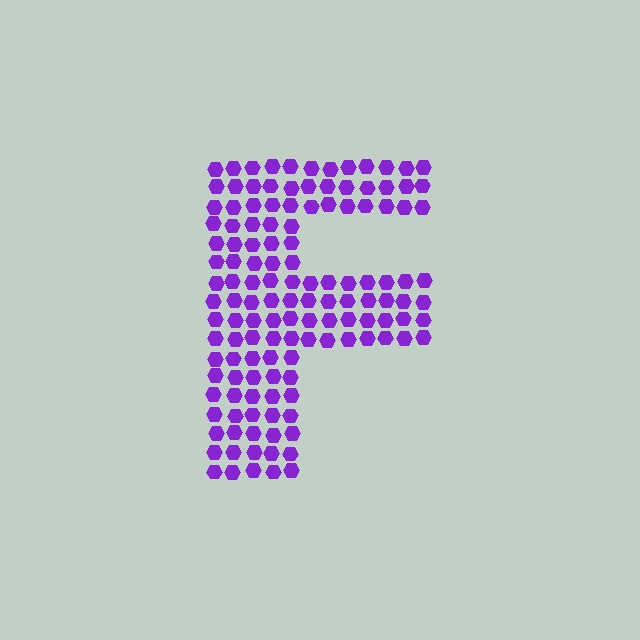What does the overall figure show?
The overall figure shows the letter F.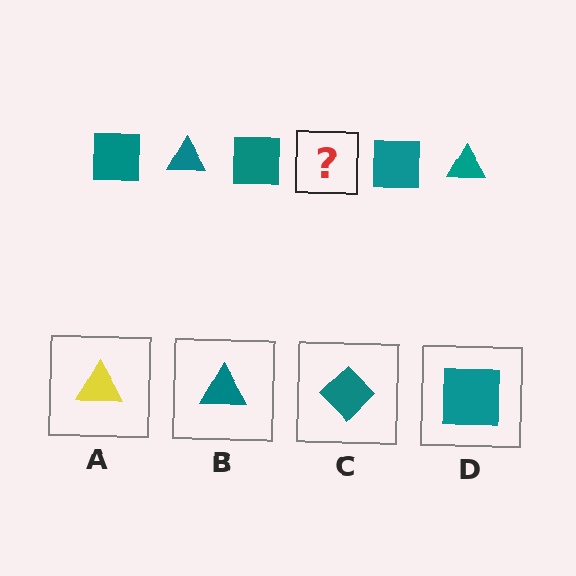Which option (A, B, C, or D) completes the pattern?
B.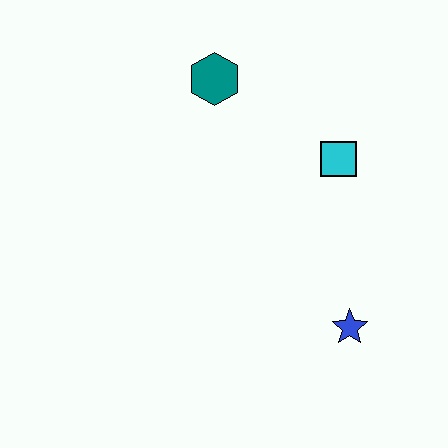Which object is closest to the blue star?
The cyan square is closest to the blue star.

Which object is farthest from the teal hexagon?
The blue star is farthest from the teal hexagon.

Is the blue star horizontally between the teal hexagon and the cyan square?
No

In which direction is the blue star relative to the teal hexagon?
The blue star is below the teal hexagon.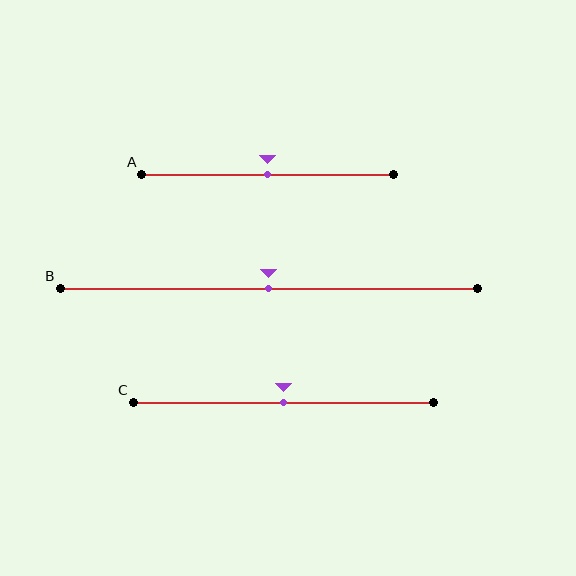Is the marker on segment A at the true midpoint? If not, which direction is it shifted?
Yes, the marker on segment A is at the true midpoint.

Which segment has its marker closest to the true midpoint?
Segment A has its marker closest to the true midpoint.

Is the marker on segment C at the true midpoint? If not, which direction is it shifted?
Yes, the marker on segment C is at the true midpoint.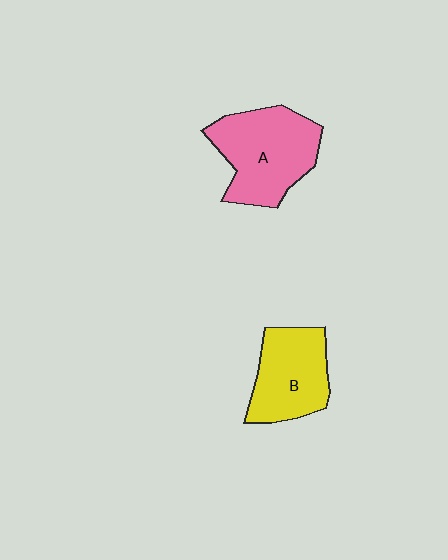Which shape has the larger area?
Shape A (pink).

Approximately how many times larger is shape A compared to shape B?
Approximately 1.2 times.